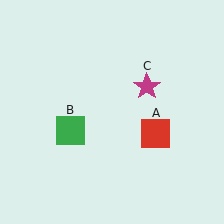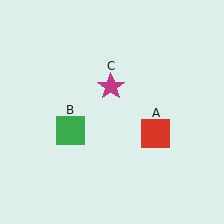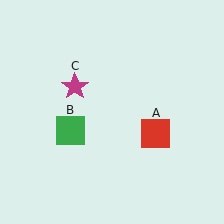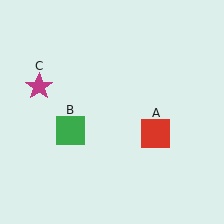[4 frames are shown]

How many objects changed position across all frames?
1 object changed position: magenta star (object C).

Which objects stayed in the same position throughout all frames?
Red square (object A) and green square (object B) remained stationary.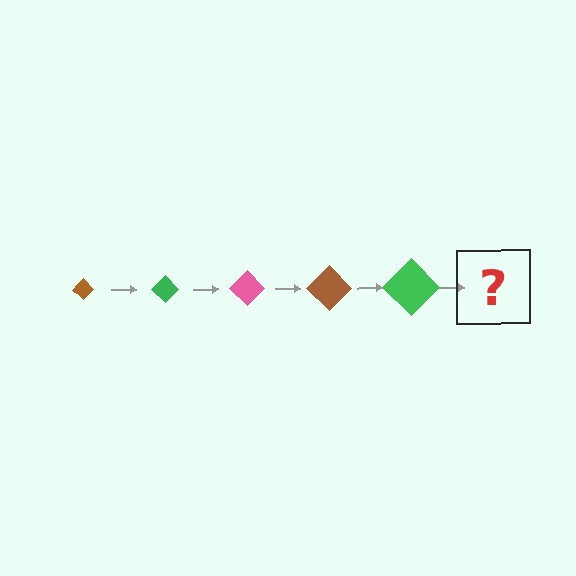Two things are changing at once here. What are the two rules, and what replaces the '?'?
The two rules are that the diamond grows larger each step and the color cycles through brown, green, and pink. The '?' should be a pink diamond, larger than the previous one.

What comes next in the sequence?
The next element should be a pink diamond, larger than the previous one.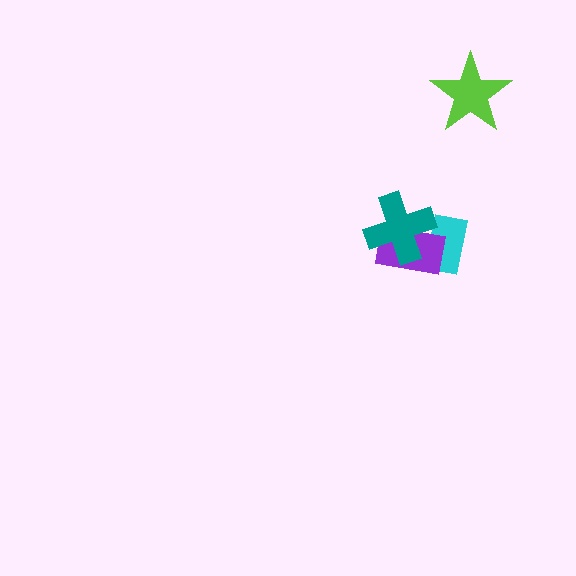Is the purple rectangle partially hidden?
Yes, it is partially covered by another shape.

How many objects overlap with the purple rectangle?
2 objects overlap with the purple rectangle.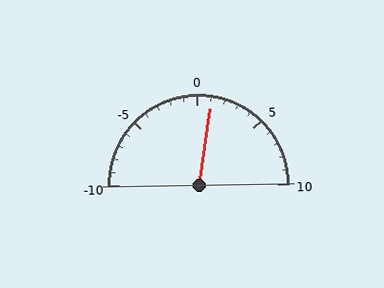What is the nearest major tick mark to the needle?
The nearest major tick mark is 0.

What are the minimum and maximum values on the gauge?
The gauge ranges from -10 to 10.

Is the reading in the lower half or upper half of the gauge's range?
The reading is in the upper half of the range (-10 to 10).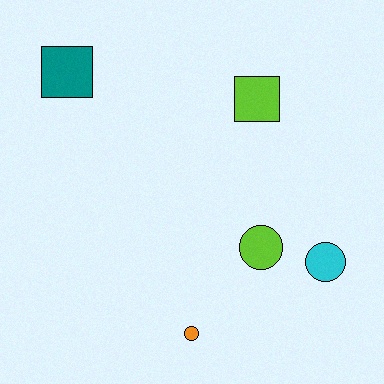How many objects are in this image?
There are 5 objects.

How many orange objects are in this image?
There is 1 orange object.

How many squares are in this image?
There are 2 squares.